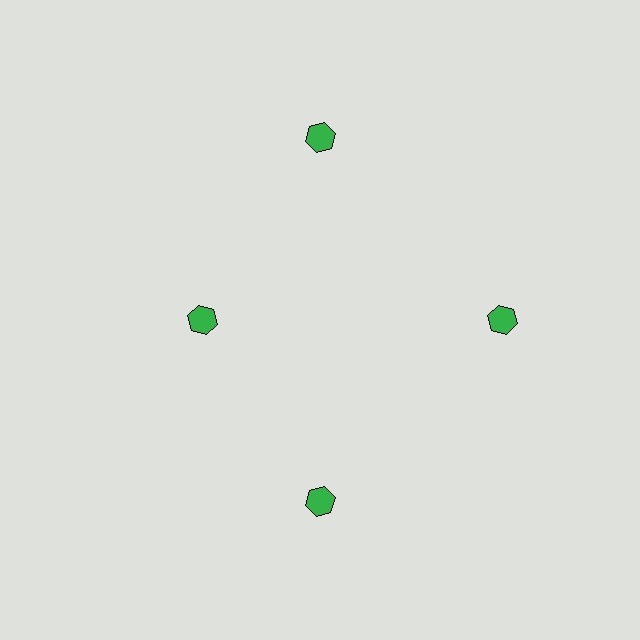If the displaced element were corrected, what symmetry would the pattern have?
It would have 4-fold rotational symmetry — the pattern would map onto itself every 90 degrees.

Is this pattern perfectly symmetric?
No. The 4 green hexagons are arranged in a ring, but one element near the 9 o'clock position is pulled inward toward the center, breaking the 4-fold rotational symmetry.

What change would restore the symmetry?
The symmetry would be restored by moving it outward, back onto the ring so that all 4 hexagons sit at equal angles and equal distance from the center.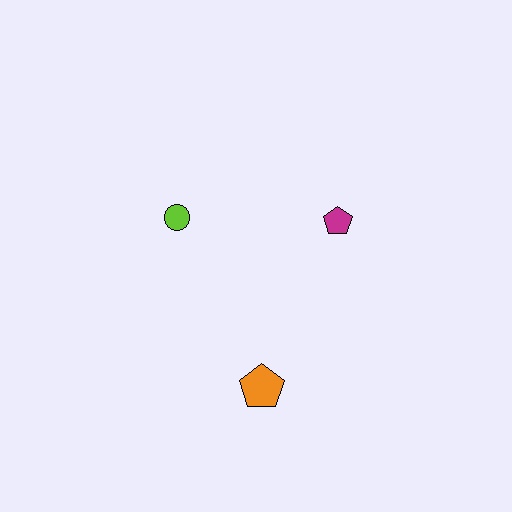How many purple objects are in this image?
There are no purple objects.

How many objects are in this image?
There are 3 objects.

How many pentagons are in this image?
There are 2 pentagons.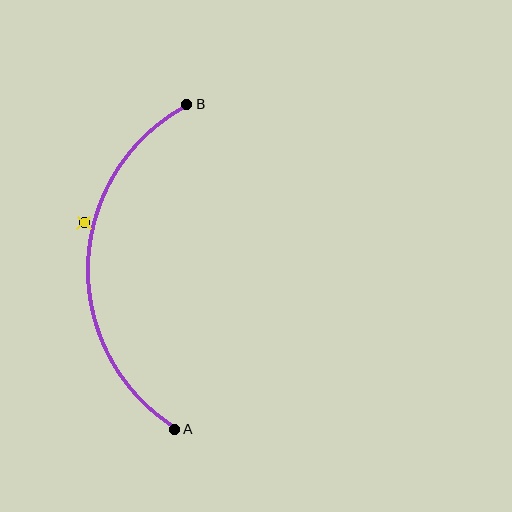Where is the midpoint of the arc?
The arc midpoint is the point on the curve farthest from the straight line joining A and B. It sits to the left of that line.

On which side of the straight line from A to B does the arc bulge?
The arc bulges to the left of the straight line connecting A and B.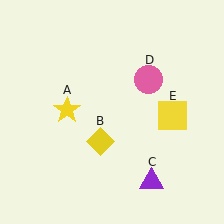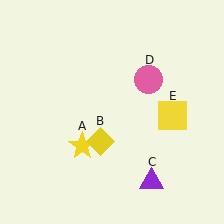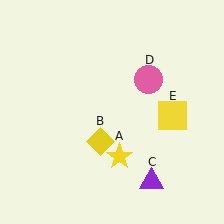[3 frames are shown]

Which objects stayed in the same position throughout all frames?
Yellow diamond (object B) and purple triangle (object C) and pink circle (object D) and yellow square (object E) remained stationary.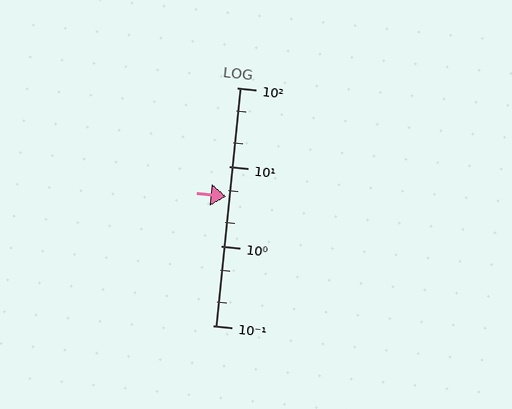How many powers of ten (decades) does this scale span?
The scale spans 3 decades, from 0.1 to 100.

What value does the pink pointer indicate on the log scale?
The pointer indicates approximately 4.2.